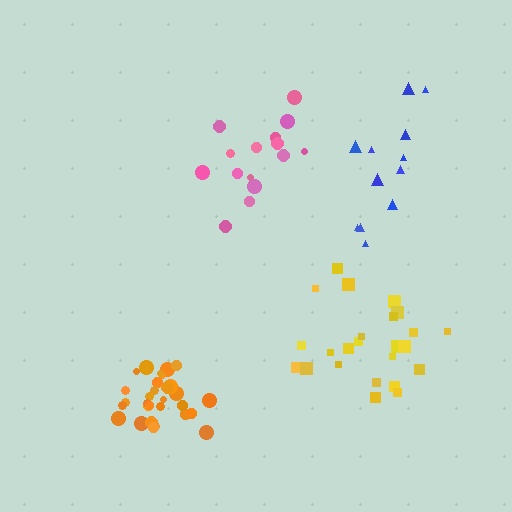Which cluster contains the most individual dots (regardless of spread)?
Orange (32).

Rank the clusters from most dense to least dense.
orange, yellow, pink, blue.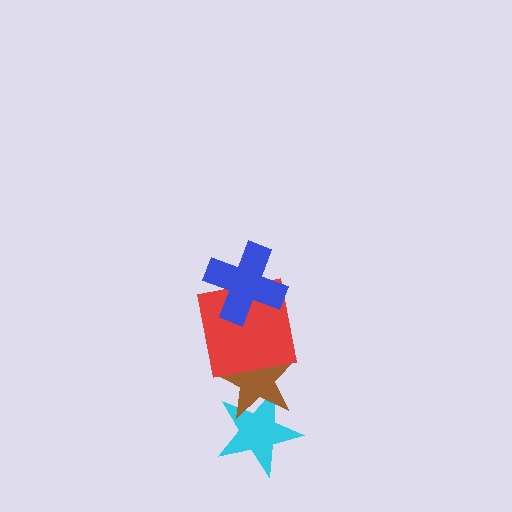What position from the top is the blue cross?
The blue cross is 1st from the top.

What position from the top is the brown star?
The brown star is 3rd from the top.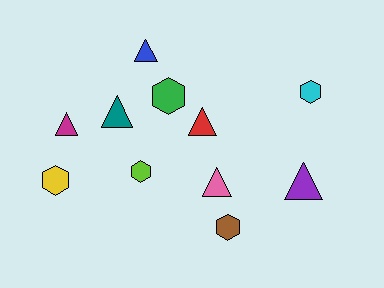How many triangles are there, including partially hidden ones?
There are 6 triangles.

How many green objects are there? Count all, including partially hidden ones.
There is 1 green object.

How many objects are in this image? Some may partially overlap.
There are 11 objects.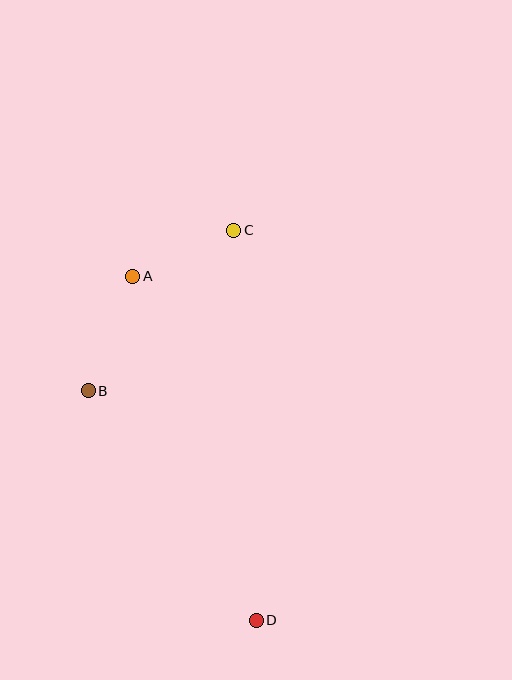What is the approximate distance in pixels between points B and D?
The distance between B and D is approximately 284 pixels.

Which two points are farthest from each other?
Points C and D are farthest from each other.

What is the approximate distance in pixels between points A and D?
The distance between A and D is approximately 366 pixels.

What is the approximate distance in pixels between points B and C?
The distance between B and C is approximately 217 pixels.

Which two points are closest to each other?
Points A and C are closest to each other.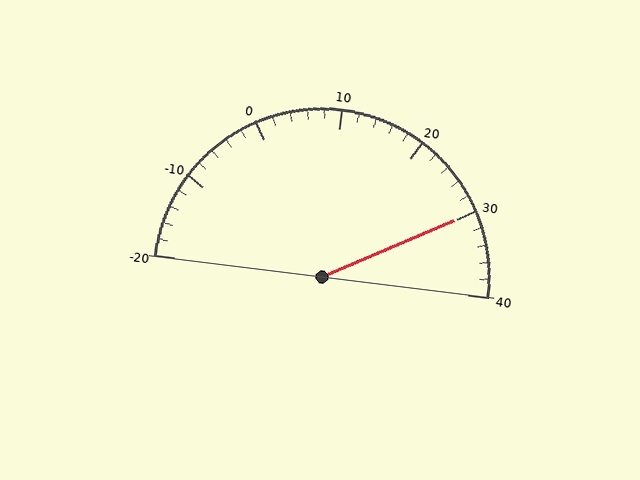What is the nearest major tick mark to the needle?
The nearest major tick mark is 30.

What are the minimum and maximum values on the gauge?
The gauge ranges from -20 to 40.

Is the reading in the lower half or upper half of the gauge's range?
The reading is in the upper half of the range (-20 to 40).